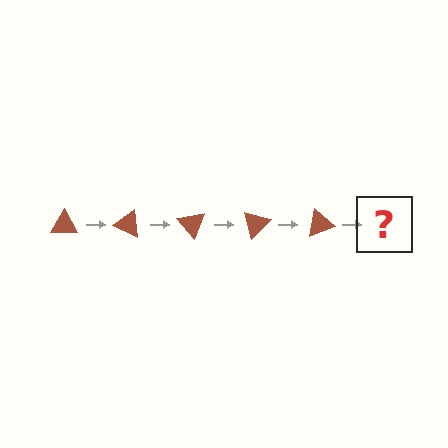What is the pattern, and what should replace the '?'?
The pattern is that the triangle rotates 25 degrees each step. The '?' should be a brown triangle rotated 125 degrees.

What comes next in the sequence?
The next element should be a brown triangle rotated 125 degrees.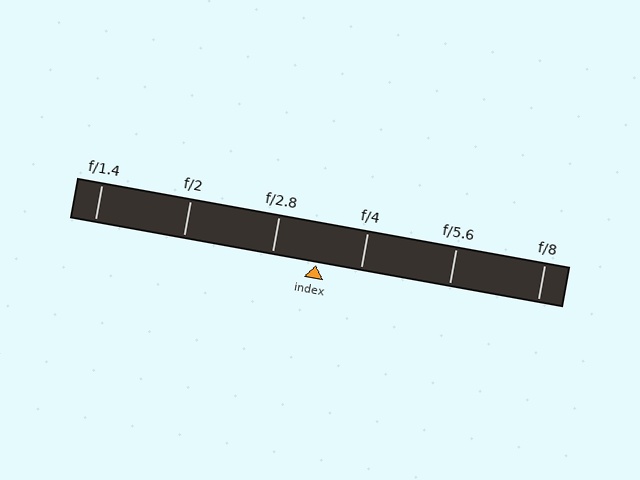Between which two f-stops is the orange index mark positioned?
The index mark is between f/2.8 and f/4.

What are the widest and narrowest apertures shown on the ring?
The widest aperture shown is f/1.4 and the narrowest is f/8.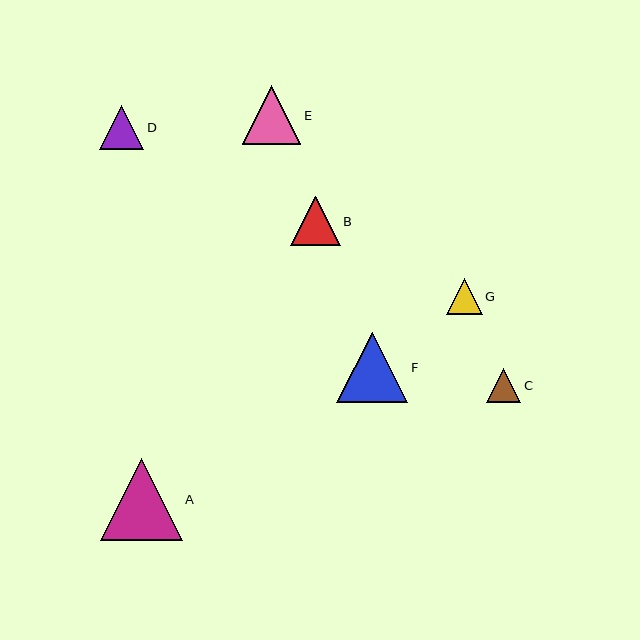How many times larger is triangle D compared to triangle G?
Triangle D is approximately 1.2 times the size of triangle G.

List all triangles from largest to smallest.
From largest to smallest: A, F, E, B, D, G, C.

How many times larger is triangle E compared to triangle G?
Triangle E is approximately 1.6 times the size of triangle G.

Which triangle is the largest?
Triangle A is the largest with a size of approximately 82 pixels.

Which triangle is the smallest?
Triangle C is the smallest with a size of approximately 34 pixels.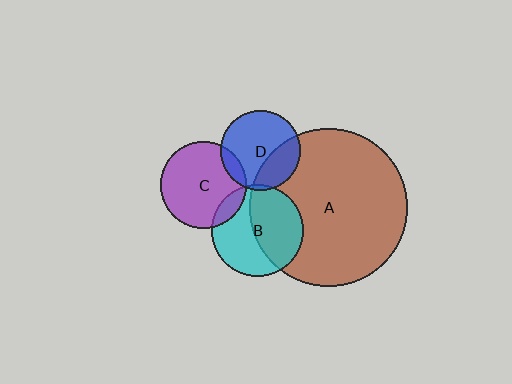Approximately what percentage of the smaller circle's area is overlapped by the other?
Approximately 30%.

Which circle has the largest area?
Circle A (brown).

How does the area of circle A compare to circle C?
Approximately 3.3 times.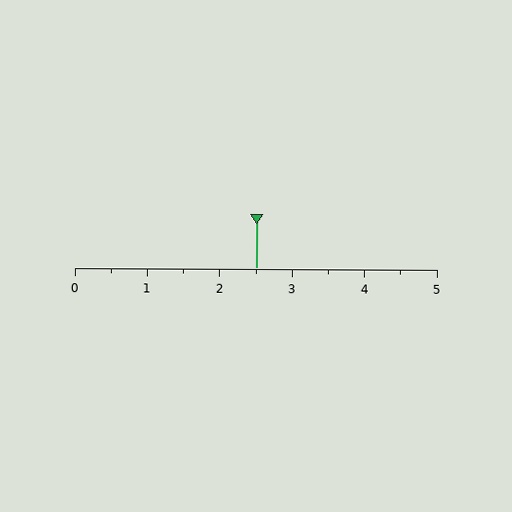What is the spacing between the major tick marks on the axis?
The major ticks are spaced 1 apart.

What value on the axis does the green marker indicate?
The marker indicates approximately 2.5.